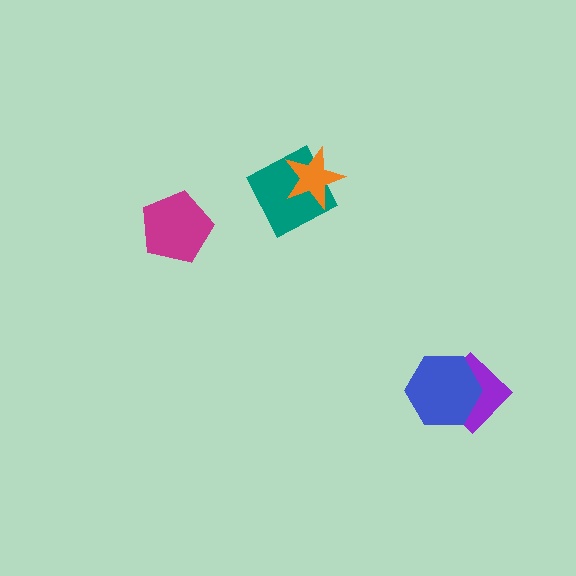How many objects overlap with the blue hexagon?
1 object overlaps with the blue hexagon.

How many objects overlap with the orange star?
1 object overlaps with the orange star.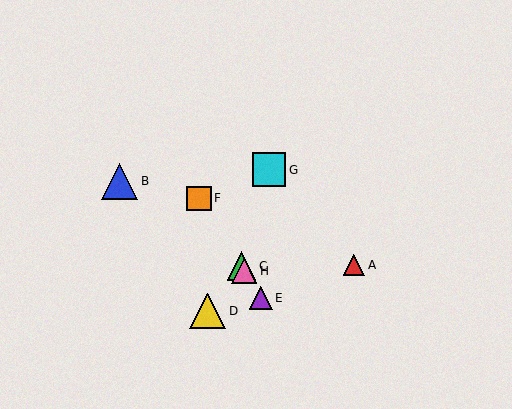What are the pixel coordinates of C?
Object C is at (241, 266).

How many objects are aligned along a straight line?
4 objects (C, E, F, H) are aligned along a straight line.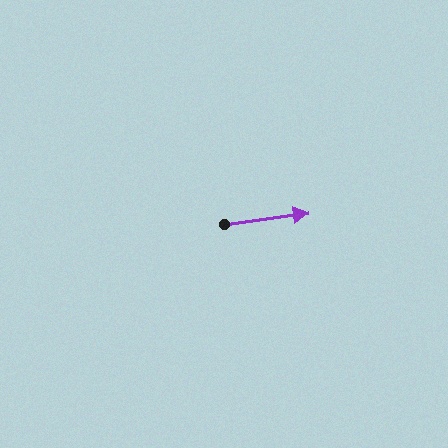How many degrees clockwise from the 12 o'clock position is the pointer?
Approximately 83 degrees.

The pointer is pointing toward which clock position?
Roughly 3 o'clock.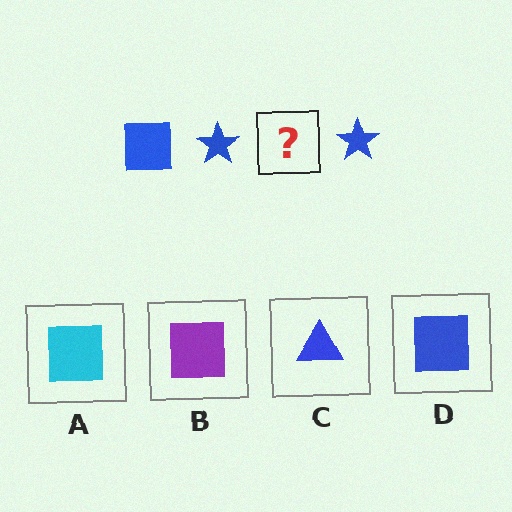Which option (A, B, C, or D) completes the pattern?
D.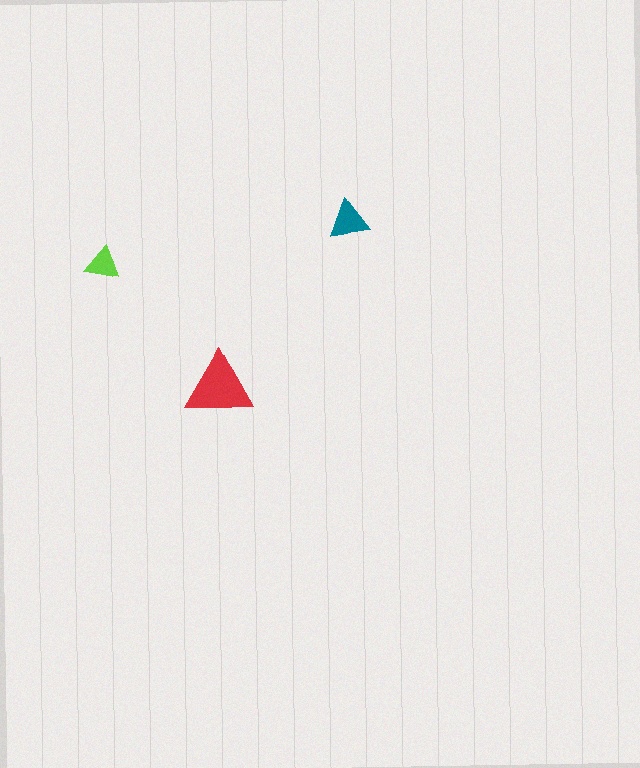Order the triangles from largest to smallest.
the red one, the teal one, the lime one.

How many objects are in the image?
There are 3 objects in the image.